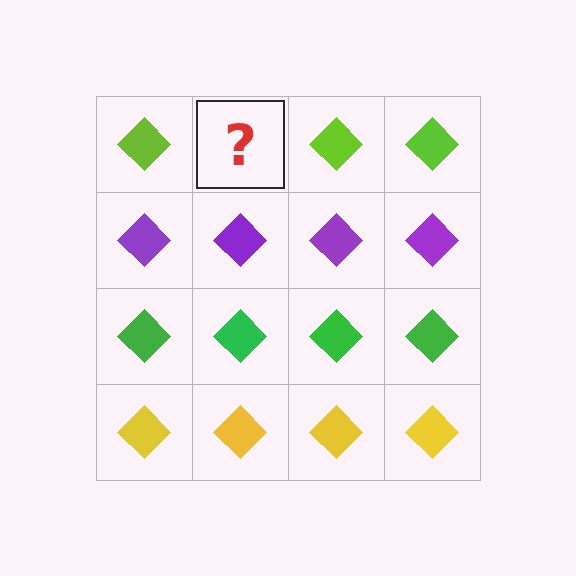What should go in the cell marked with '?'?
The missing cell should contain a lime diamond.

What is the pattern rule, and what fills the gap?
The rule is that each row has a consistent color. The gap should be filled with a lime diamond.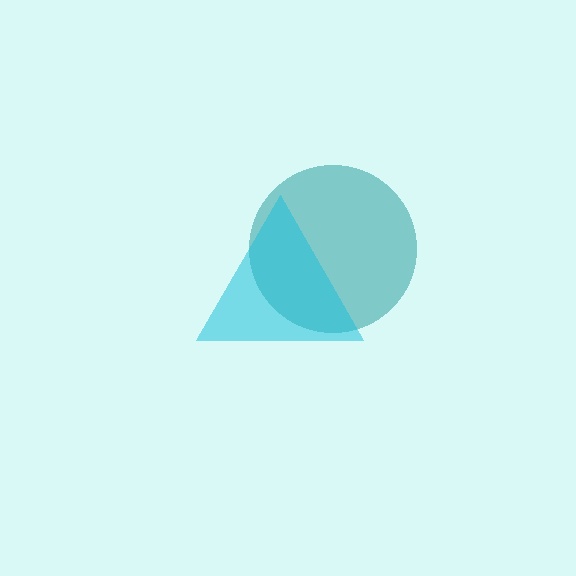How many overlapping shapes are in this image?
There are 2 overlapping shapes in the image.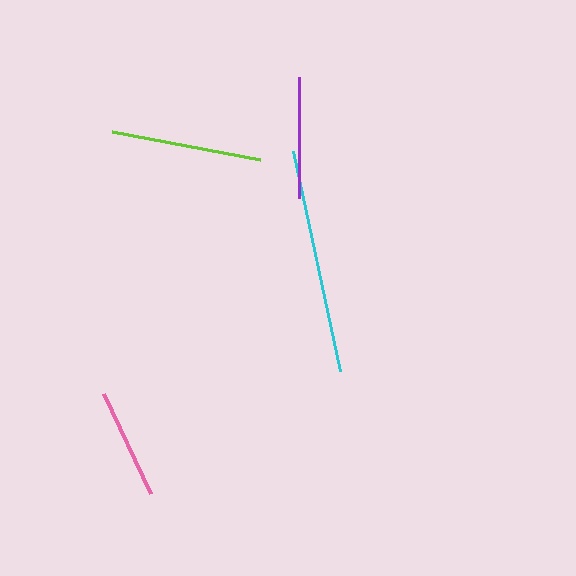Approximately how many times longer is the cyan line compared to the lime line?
The cyan line is approximately 1.5 times the length of the lime line.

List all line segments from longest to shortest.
From longest to shortest: cyan, lime, purple, pink.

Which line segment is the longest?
The cyan line is the longest at approximately 226 pixels.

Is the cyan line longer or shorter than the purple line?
The cyan line is longer than the purple line.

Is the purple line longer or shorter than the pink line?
The purple line is longer than the pink line.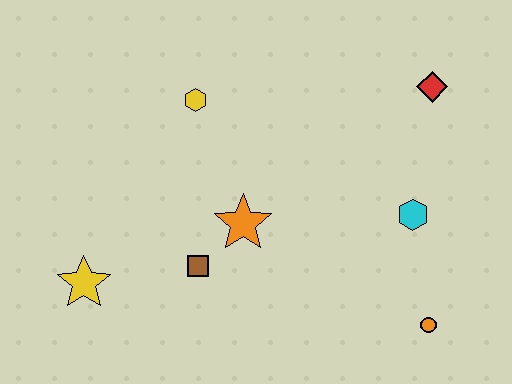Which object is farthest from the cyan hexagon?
The yellow star is farthest from the cyan hexagon.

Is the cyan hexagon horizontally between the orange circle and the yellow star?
Yes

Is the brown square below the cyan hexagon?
Yes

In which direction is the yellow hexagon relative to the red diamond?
The yellow hexagon is to the left of the red diamond.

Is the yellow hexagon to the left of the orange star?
Yes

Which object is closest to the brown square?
The orange star is closest to the brown square.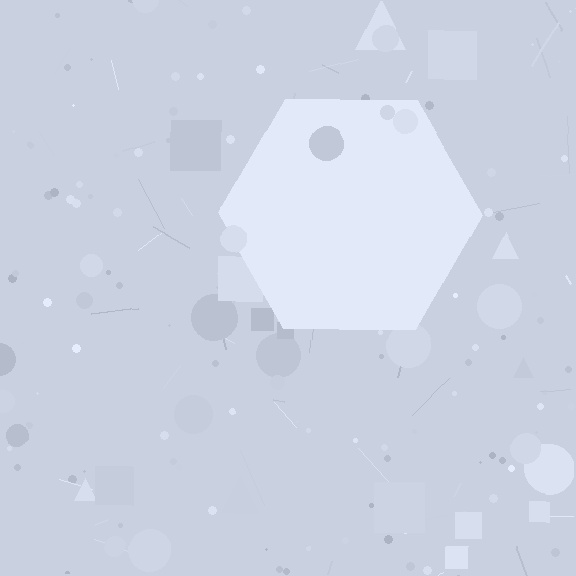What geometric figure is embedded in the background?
A hexagon is embedded in the background.